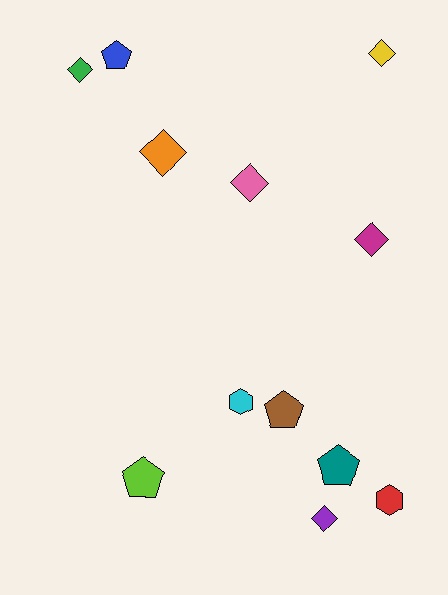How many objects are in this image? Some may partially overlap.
There are 12 objects.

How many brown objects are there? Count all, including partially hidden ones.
There is 1 brown object.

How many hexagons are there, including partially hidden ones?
There are 2 hexagons.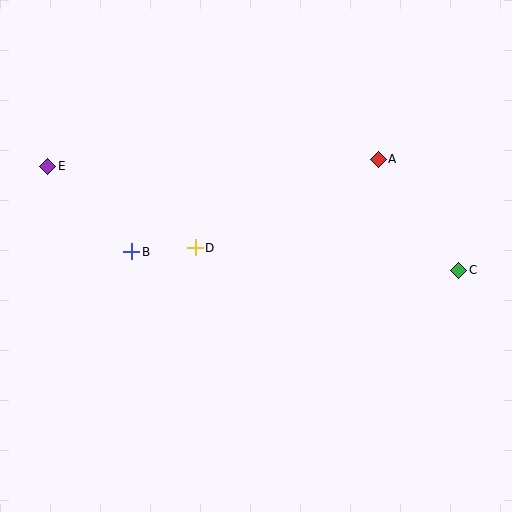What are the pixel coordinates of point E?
Point E is at (48, 166).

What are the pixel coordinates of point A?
Point A is at (378, 159).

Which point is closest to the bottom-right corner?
Point C is closest to the bottom-right corner.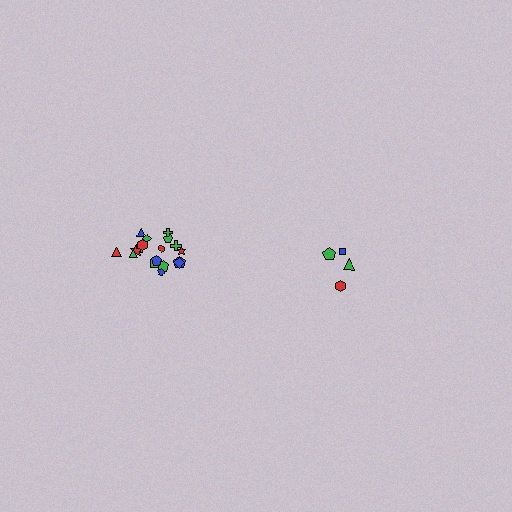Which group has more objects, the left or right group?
The left group.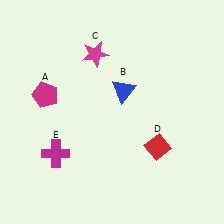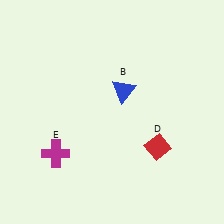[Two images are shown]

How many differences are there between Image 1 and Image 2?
There are 2 differences between the two images.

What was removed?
The magenta star (C), the magenta pentagon (A) were removed in Image 2.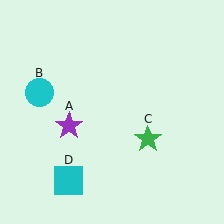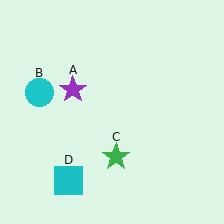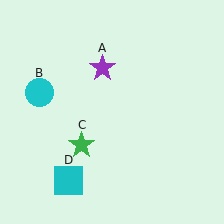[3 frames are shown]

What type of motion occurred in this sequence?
The purple star (object A), green star (object C) rotated clockwise around the center of the scene.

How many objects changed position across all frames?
2 objects changed position: purple star (object A), green star (object C).